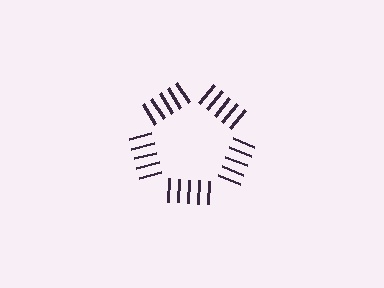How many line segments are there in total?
25 — 5 along each of the 5 edges.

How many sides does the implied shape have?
5 sides — the line-ends trace a pentagon.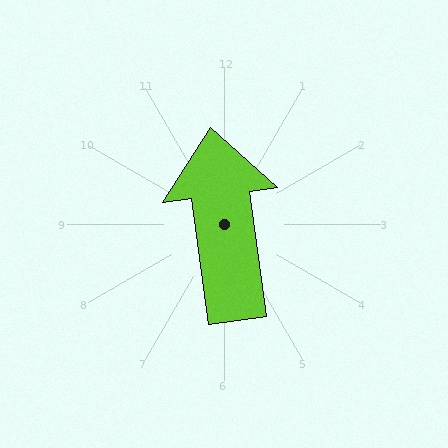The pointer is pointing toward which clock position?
Roughly 12 o'clock.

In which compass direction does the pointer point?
North.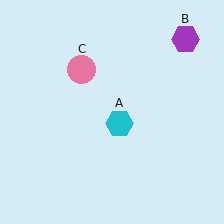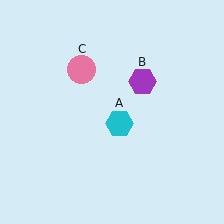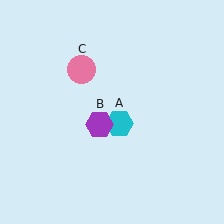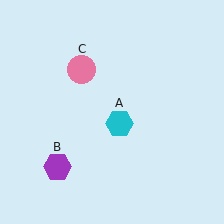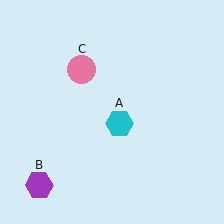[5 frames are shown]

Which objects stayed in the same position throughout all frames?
Cyan hexagon (object A) and pink circle (object C) remained stationary.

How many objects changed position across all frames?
1 object changed position: purple hexagon (object B).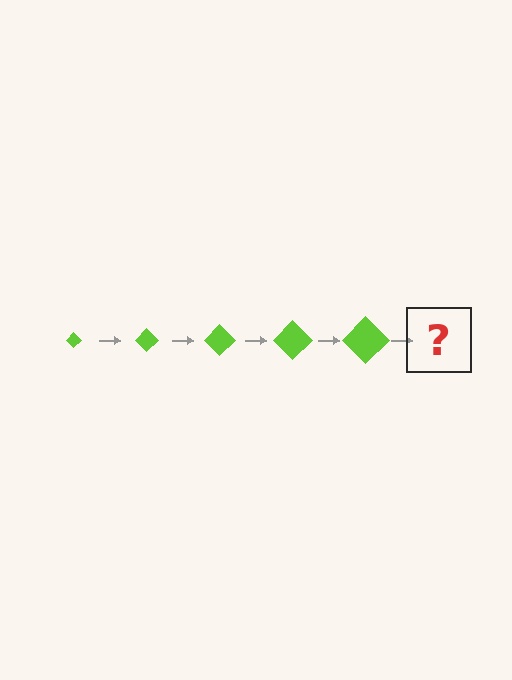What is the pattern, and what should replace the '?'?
The pattern is that the diamond gets progressively larger each step. The '?' should be a lime diamond, larger than the previous one.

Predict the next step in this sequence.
The next step is a lime diamond, larger than the previous one.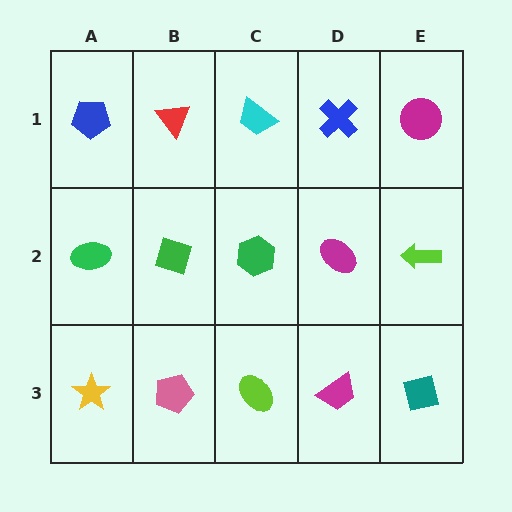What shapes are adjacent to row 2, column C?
A cyan trapezoid (row 1, column C), a lime ellipse (row 3, column C), a green diamond (row 2, column B), a magenta ellipse (row 2, column D).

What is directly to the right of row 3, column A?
A pink pentagon.